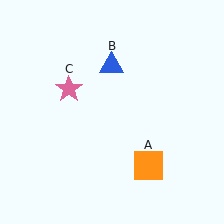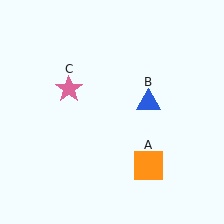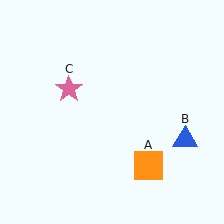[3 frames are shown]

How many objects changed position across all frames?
1 object changed position: blue triangle (object B).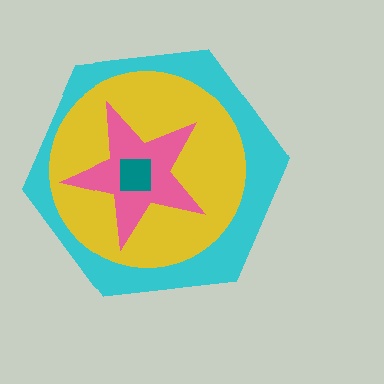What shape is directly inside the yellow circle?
The pink star.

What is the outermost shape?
The cyan hexagon.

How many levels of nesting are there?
4.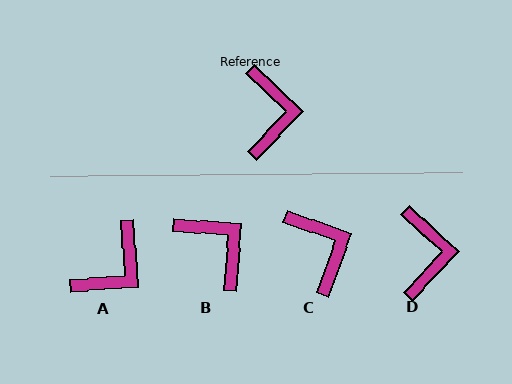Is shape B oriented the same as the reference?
No, it is off by about 39 degrees.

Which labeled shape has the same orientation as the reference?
D.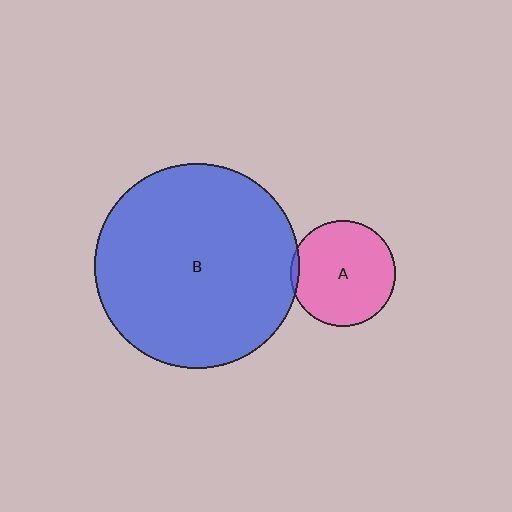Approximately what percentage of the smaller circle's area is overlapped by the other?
Approximately 5%.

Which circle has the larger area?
Circle B (blue).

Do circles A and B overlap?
Yes.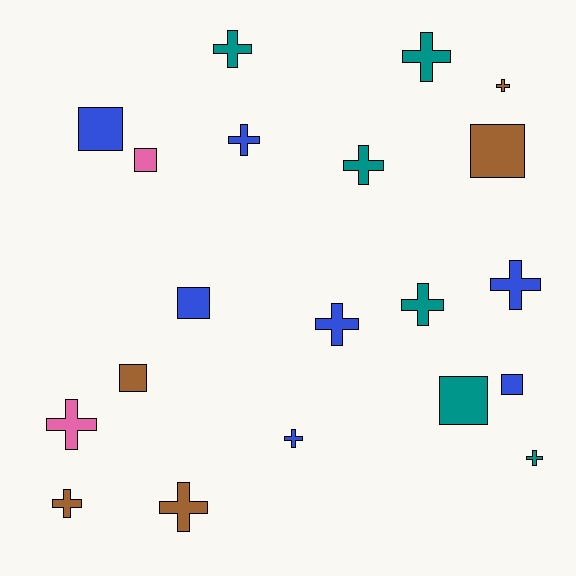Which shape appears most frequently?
Cross, with 13 objects.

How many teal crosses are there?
There are 5 teal crosses.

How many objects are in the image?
There are 20 objects.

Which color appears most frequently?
Blue, with 7 objects.